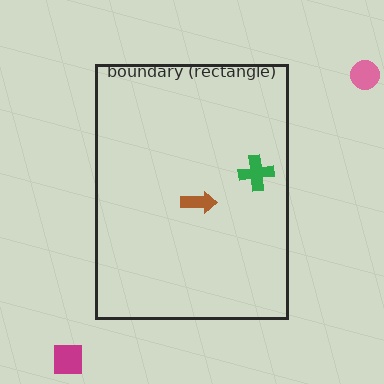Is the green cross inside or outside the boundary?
Inside.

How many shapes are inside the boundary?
2 inside, 2 outside.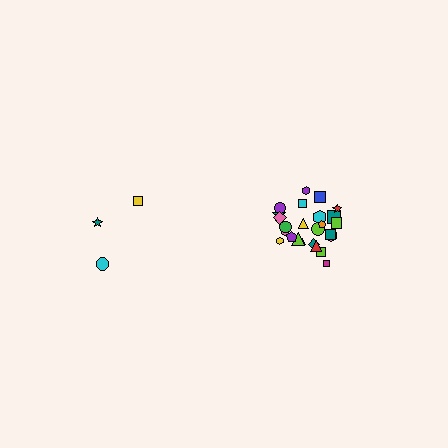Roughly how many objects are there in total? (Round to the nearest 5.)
Roughly 30 objects in total.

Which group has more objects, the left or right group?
The right group.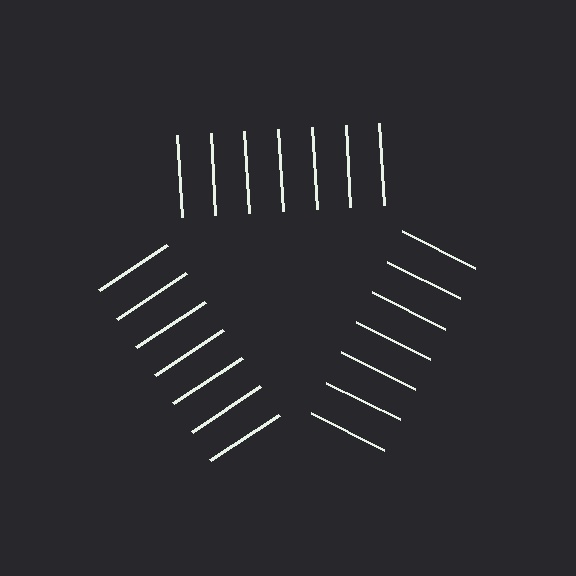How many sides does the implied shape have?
3 sides — the line-ends trace a triangle.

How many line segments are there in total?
21 — 7 along each of the 3 edges.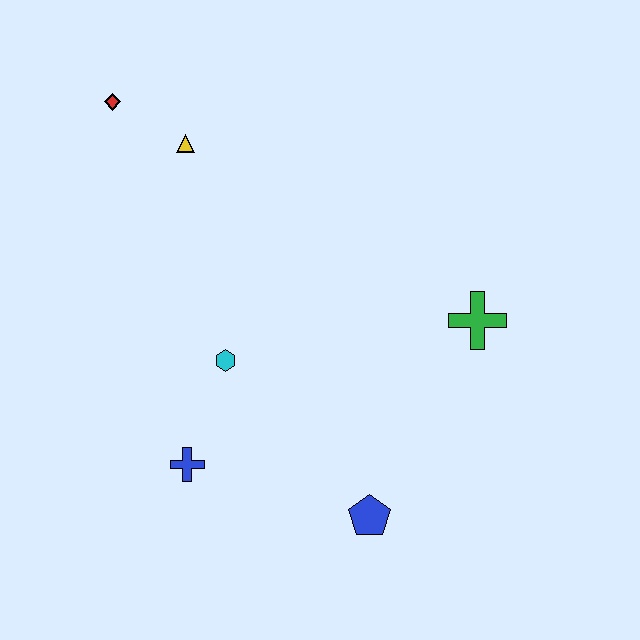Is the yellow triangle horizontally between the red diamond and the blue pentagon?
Yes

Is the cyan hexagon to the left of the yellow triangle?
No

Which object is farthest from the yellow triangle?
The blue pentagon is farthest from the yellow triangle.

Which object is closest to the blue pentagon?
The blue cross is closest to the blue pentagon.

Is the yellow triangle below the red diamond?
Yes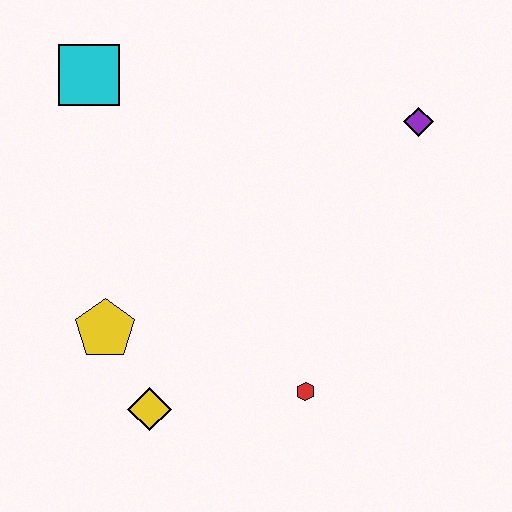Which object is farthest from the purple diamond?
The yellow diamond is farthest from the purple diamond.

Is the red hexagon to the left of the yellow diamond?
No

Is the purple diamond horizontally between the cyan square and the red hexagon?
No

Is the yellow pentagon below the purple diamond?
Yes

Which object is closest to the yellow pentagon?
The yellow diamond is closest to the yellow pentagon.